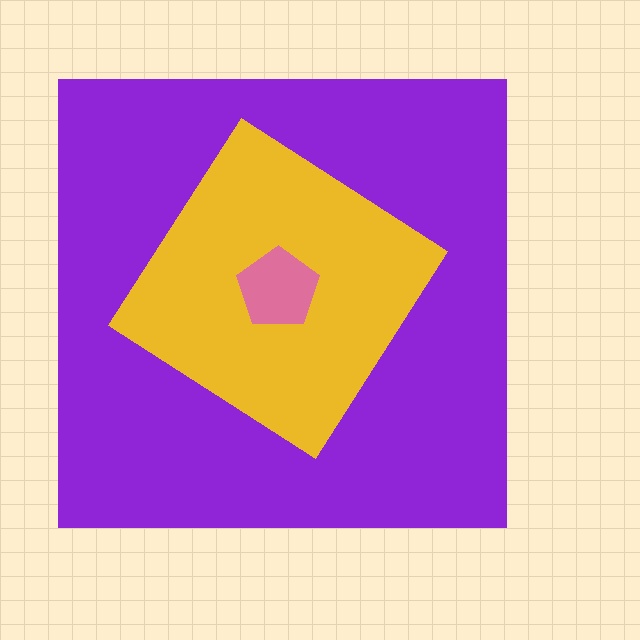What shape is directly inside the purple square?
The yellow diamond.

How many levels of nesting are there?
3.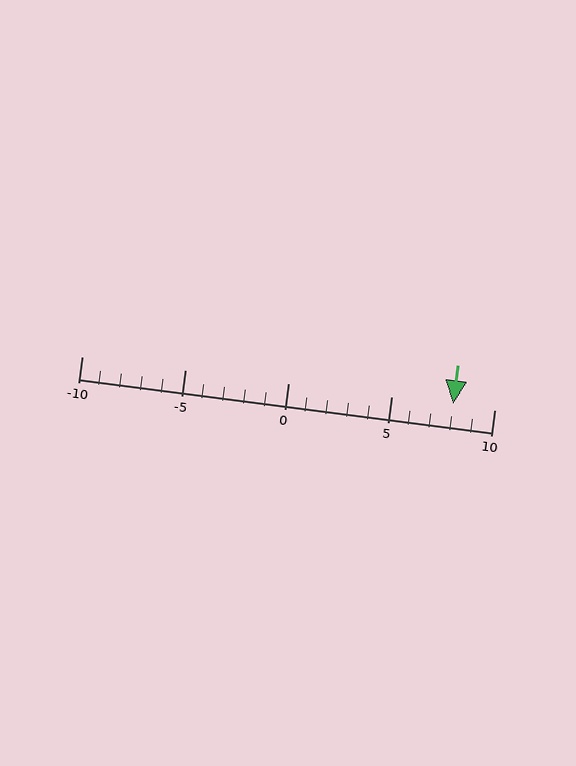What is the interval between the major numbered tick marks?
The major tick marks are spaced 5 units apart.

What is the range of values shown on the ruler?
The ruler shows values from -10 to 10.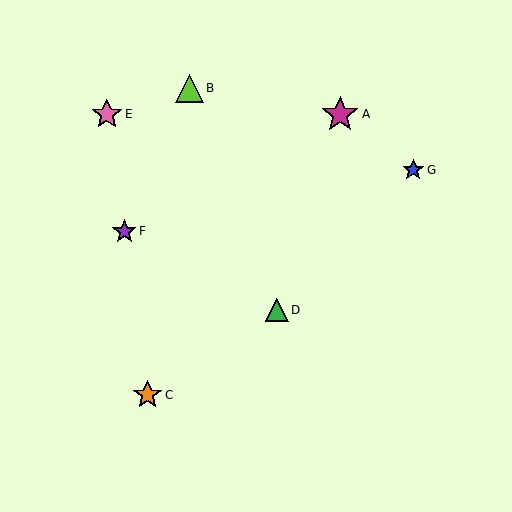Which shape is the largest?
The magenta star (labeled A) is the largest.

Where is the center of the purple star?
The center of the purple star is at (124, 231).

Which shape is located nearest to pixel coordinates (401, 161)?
The blue star (labeled G) at (413, 170) is nearest to that location.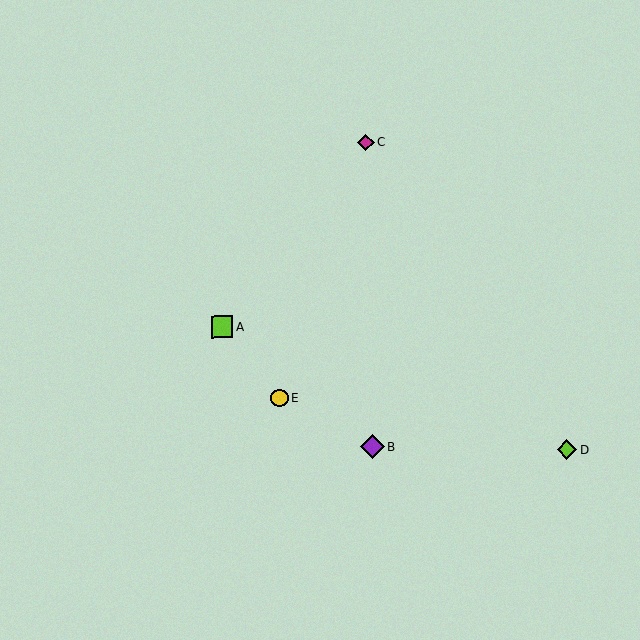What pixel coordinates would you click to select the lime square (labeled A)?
Click at (222, 327) to select the lime square A.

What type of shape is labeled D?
Shape D is a lime diamond.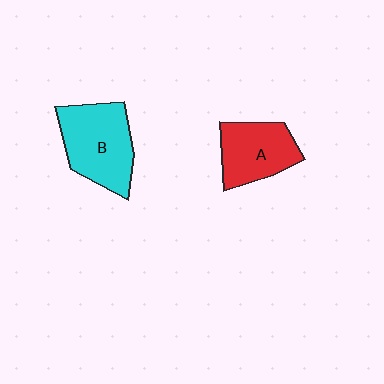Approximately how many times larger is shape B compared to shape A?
Approximately 1.3 times.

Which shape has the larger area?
Shape B (cyan).